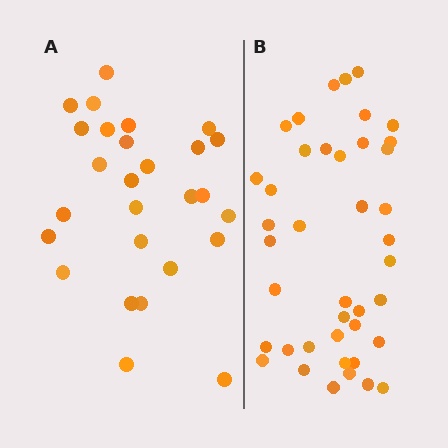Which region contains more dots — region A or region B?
Region B (the right region) has more dots.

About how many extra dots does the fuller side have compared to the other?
Region B has approximately 15 more dots than region A.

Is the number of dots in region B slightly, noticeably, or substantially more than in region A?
Region B has substantially more. The ratio is roughly 1.5 to 1.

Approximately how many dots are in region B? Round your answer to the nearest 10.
About 40 dots. (The exact count is 41, which rounds to 40.)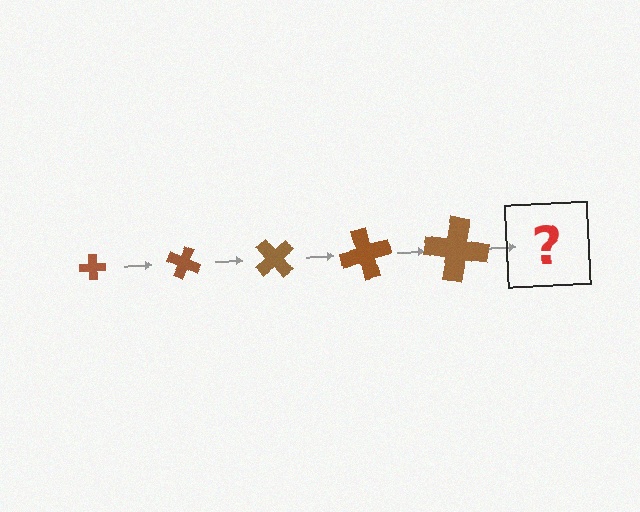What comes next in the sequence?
The next element should be a cross, larger than the previous one and rotated 125 degrees from the start.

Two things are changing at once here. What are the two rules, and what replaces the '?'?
The two rules are that the cross grows larger each step and it rotates 25 degrees each step. The '?' should be a cross, larger than the previous one and rotated 125 degrees from the start.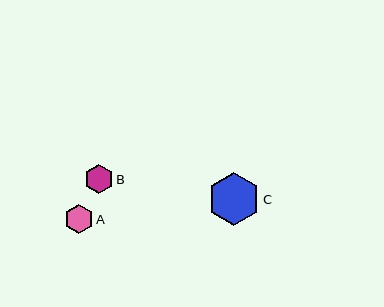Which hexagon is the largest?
Hexagon C is the largest with a size of approximately 53 pixels.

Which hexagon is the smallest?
Hexagon B is the smallest with a size of approximately 28 pixels.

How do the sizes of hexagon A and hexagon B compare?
Hexagon A and hexagon B are approximately the same size.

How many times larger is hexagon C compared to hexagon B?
Hexagon C is approximately 1.8 times the size of hexagon B.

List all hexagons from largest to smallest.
From largest to smallest: C, A, B.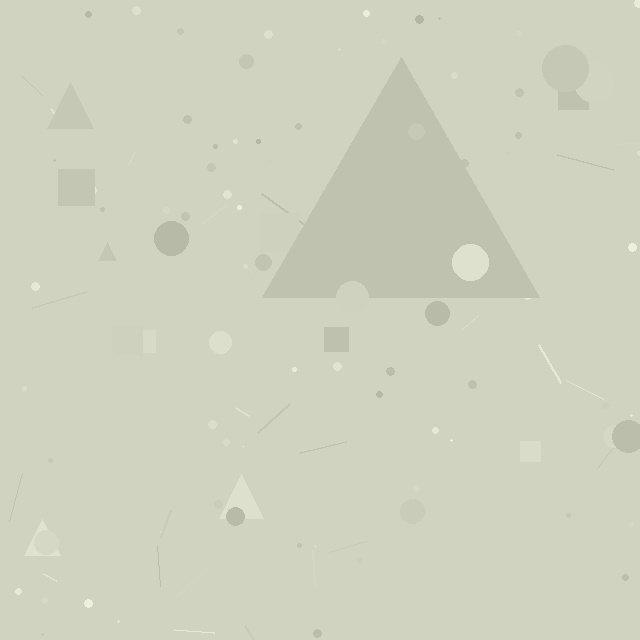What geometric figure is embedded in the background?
A triangle is embedded in the background.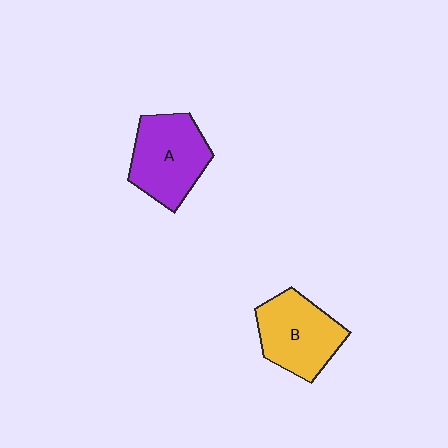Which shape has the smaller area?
Shape B (yellow).